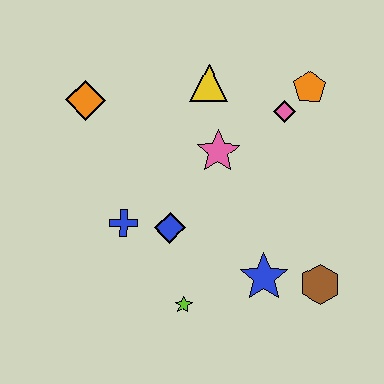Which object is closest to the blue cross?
The blue diamond is closest to the blue cross.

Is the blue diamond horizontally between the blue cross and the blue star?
Yes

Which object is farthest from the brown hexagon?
The orange diamond is farthest from the brown hexagon.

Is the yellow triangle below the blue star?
No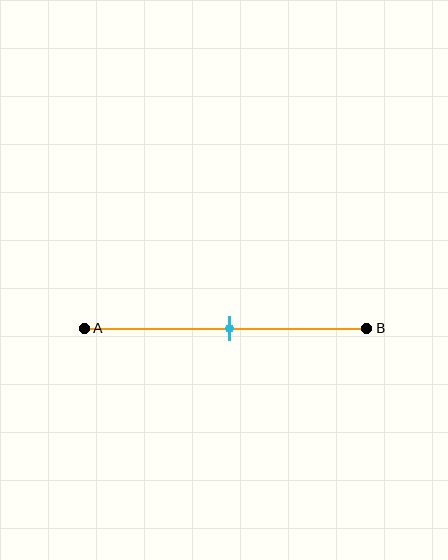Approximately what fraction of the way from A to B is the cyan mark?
The cyan mark is approximately 50% of the way from A to B.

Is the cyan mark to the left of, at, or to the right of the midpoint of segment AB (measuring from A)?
The cyan mark is approximately at the midpoint of segment AB.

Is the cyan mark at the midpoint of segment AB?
Yes, the mark is approximately at the midpoint.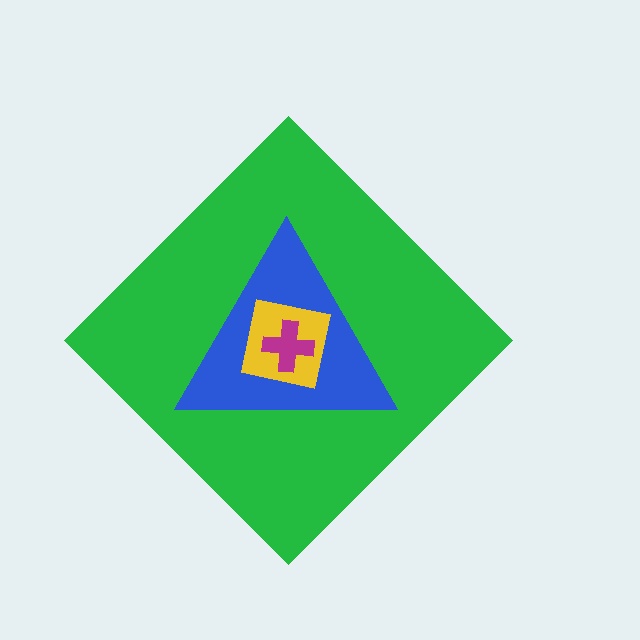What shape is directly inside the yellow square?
The magenta cross.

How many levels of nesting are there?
4.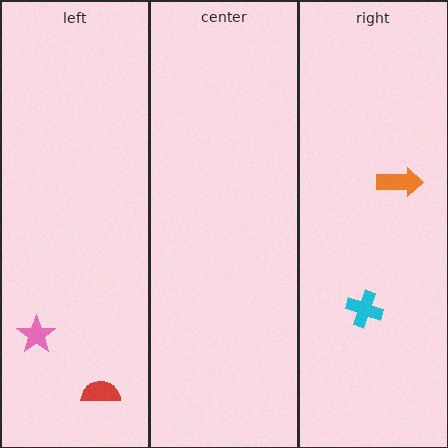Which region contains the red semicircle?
The left region.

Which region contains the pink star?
The left region.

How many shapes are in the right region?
2.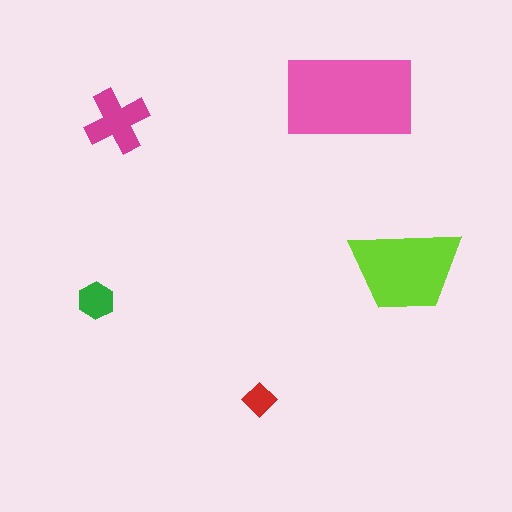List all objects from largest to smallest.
The pink rectangle, the lime trapezoid, the magenta cross, the green hexagon, the red diamond.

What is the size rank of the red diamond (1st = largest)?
5th.